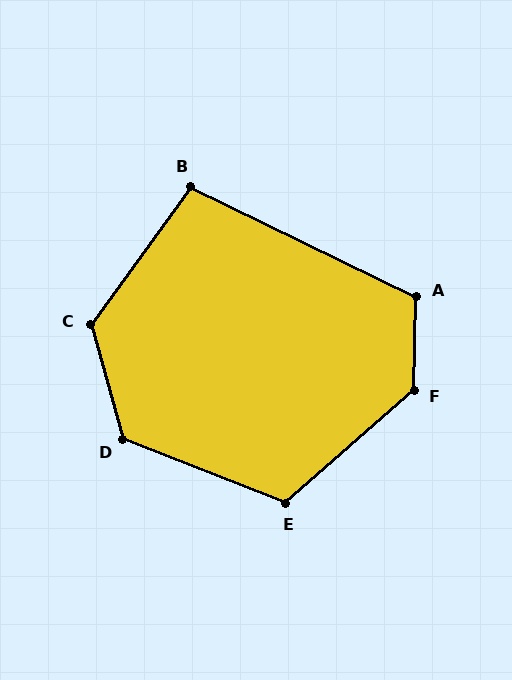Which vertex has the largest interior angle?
F, at approximately 132 degrees.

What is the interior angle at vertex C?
Approximately 128 degrees (obtuse).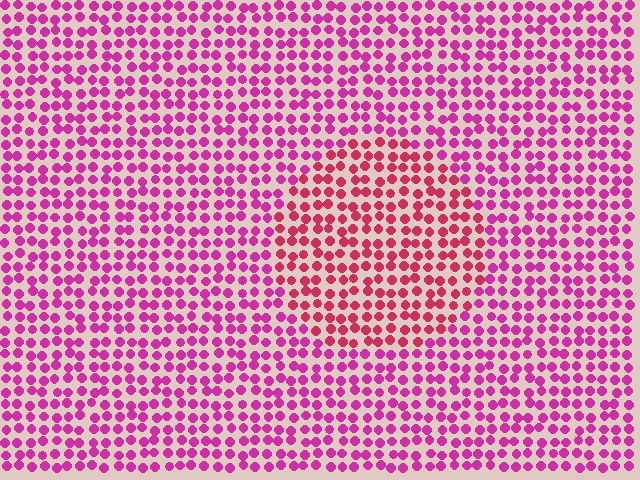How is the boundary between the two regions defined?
The boundary is defined purely by a slight shift in hue (about 27 degrees). Spacing, size, and orientation are identical on both sides.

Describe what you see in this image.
The image is filled with small magenta elements in a uniform arrangement. A circle-shaped region is visible where the elements are tinted to a slightly different hue, forming a subtle color boundary.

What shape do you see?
I see a circle.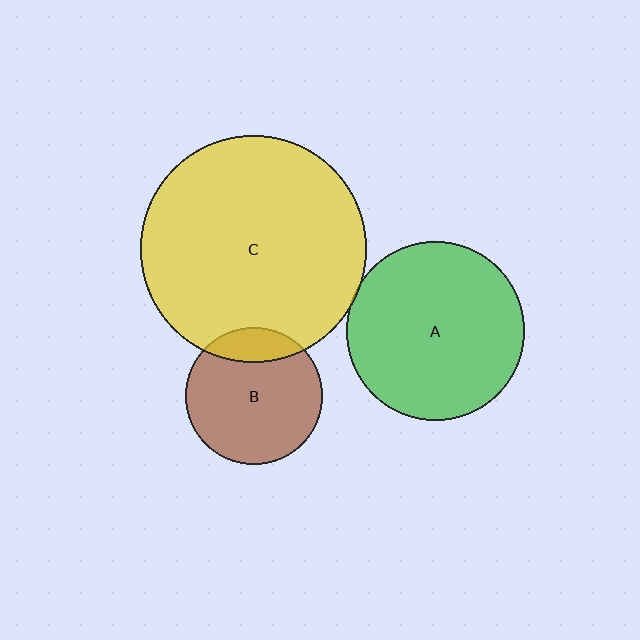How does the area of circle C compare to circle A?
Approximately 1.6 times.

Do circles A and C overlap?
Yes.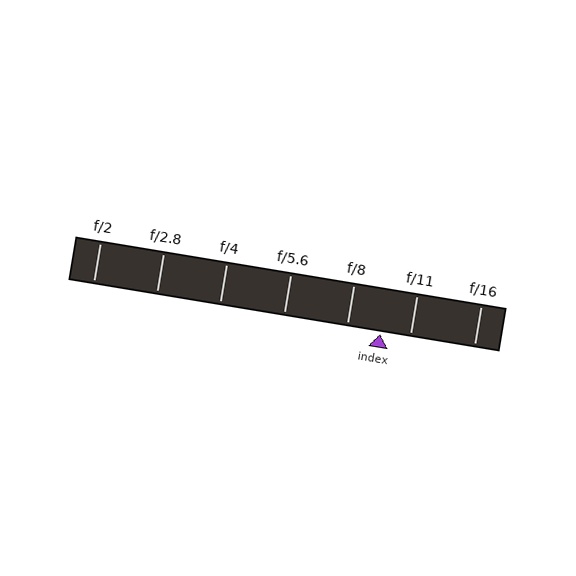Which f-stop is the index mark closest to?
The index mark is closest to f/11.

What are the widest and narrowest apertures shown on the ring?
The widest aperture shown is f/2 and the narrowest is f/16.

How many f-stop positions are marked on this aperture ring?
There are 7 f-stop positions marked.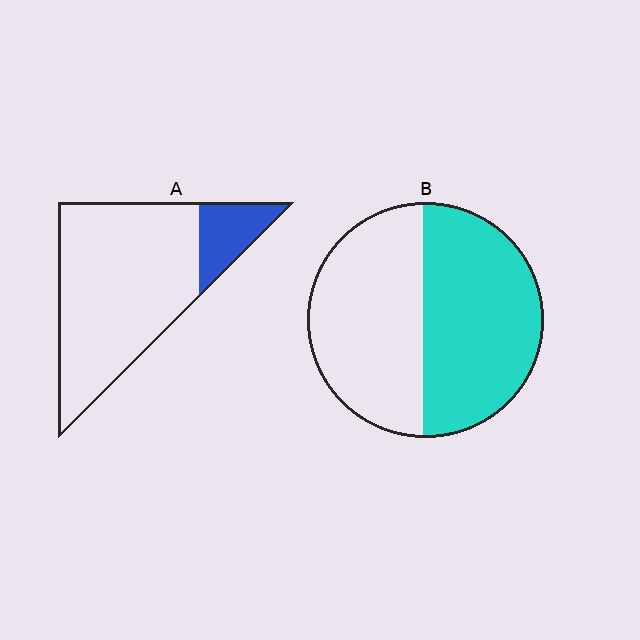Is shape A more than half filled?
No.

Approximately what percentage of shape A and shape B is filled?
A is approximately 15% and B is approximately 50%.